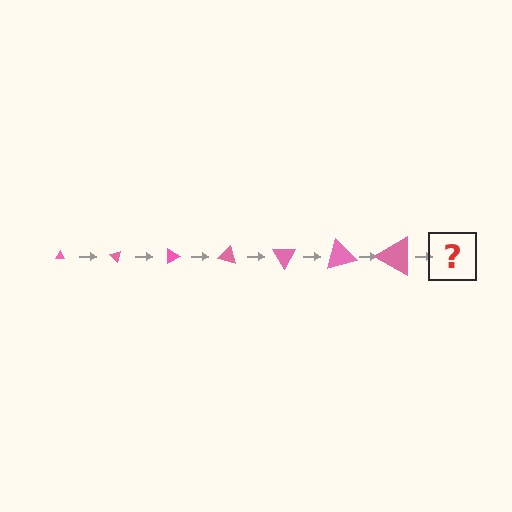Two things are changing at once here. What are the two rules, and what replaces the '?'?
The two rules are that the triangle grows larger each step and it rotates 45 degrees each step. The '?' should be a triangle, larger than the previous one and rotated 315 degrees from the start.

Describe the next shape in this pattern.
It should be a triangle, larger than the previous one and rotated 315 degrees from the start.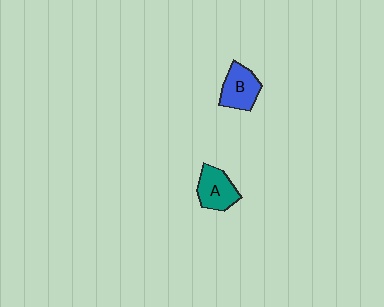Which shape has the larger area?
Shape B (blue).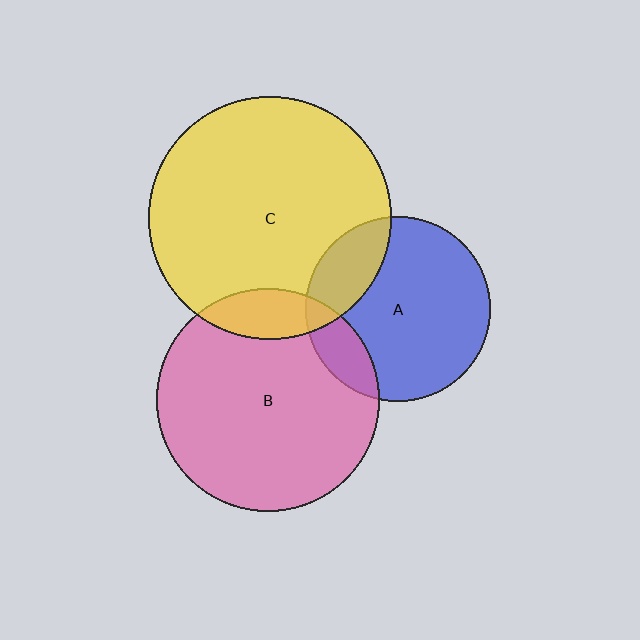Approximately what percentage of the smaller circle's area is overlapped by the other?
Approximately 20%.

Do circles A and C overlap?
Yes.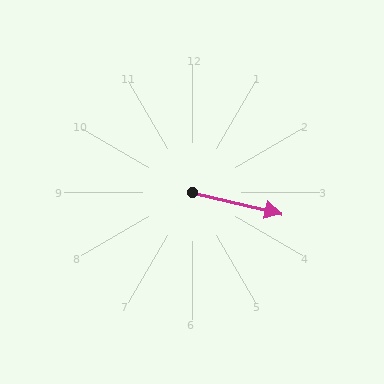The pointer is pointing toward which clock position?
Roughly 3 o'clock.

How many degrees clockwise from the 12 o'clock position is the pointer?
Approximately 103 degrees.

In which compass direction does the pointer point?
East.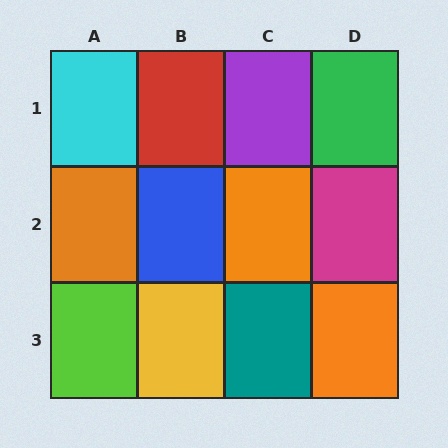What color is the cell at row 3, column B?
Yellow.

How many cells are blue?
1 cell is blue.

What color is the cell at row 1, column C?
Purple.